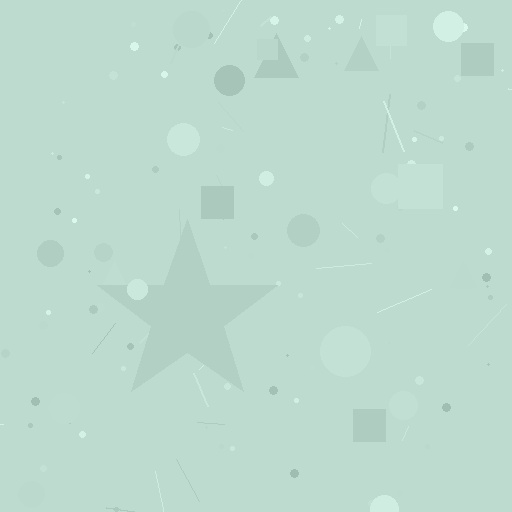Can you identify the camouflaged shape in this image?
The camouflaged shape is a star.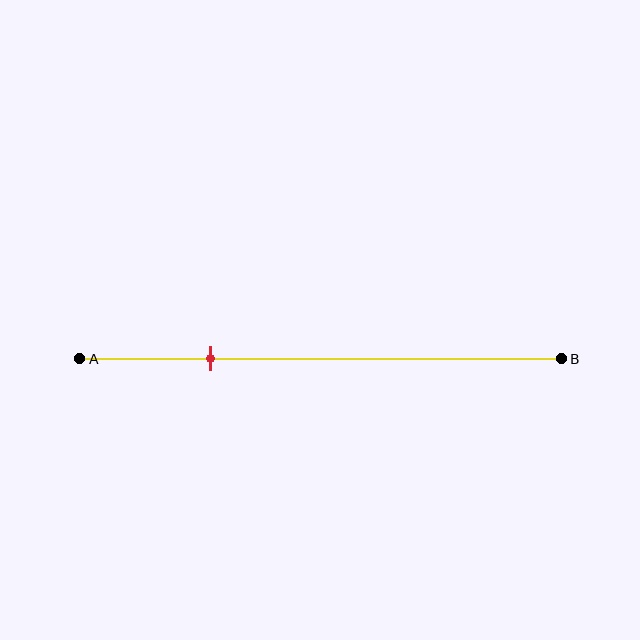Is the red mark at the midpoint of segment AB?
No, the mark is at about 25% from A, not at the 50% midpoint.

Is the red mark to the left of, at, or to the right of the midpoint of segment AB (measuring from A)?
The red mark is to the left of the midpoint of segment AB.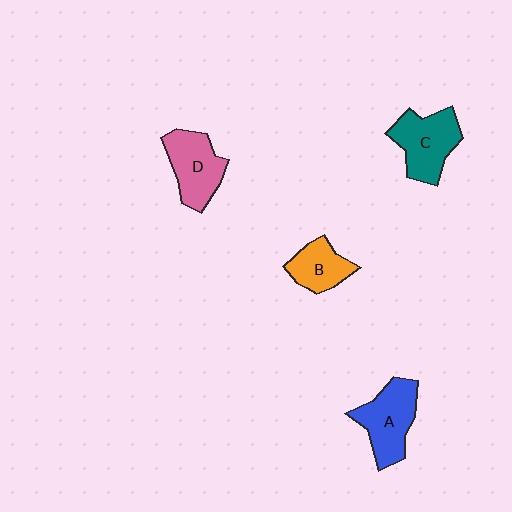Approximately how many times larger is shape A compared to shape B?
Approximately 1.5 times.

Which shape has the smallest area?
Shape B (orange).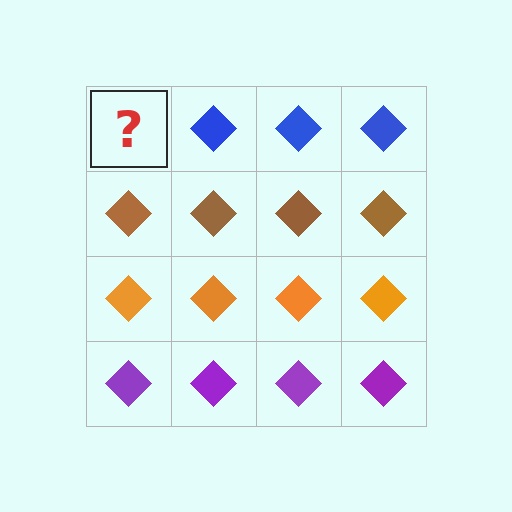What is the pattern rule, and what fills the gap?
The rule is that each row has a consistent color. The gap should be filled with a blue diamond.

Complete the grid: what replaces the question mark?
The question mark should be replaced with a blue diamond.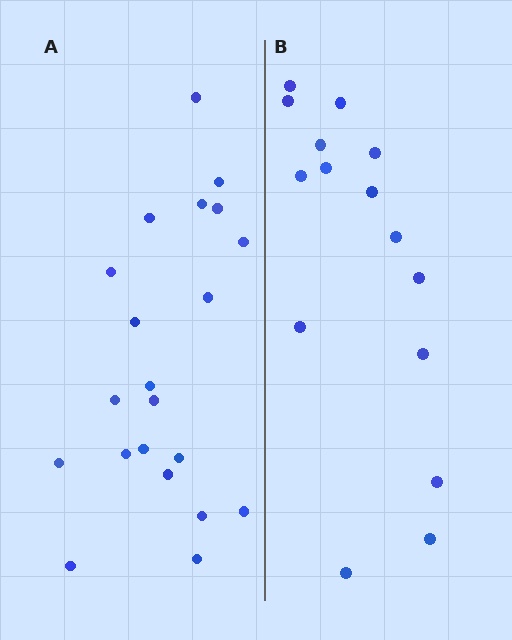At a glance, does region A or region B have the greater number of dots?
Region A (the left region) has more dots.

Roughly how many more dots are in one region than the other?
Region A has about 6 more dots than region B.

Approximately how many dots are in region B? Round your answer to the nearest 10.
About 20 dots. (The exact count is 15, which rounds to 20.)